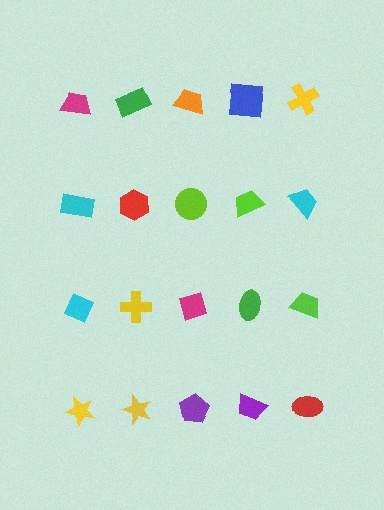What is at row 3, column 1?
A cyan diamond.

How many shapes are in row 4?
5 shapes.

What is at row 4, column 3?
A purple pentagon.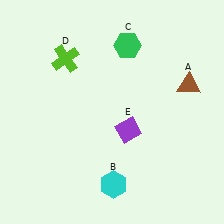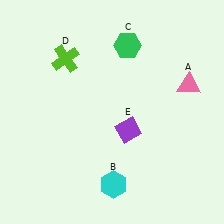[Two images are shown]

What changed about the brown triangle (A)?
In Image 1, A is brown. In Image 2, it changed to pink.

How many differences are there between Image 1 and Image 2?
There is 1 difference between the two images.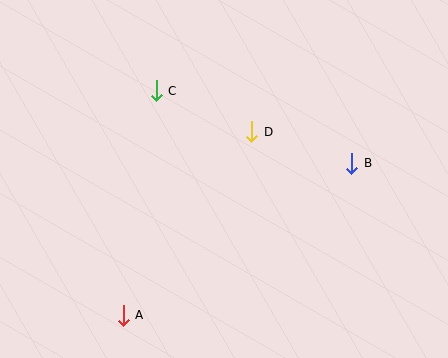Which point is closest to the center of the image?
Point D at (252, 132) is closest to the center.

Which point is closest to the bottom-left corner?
Point A is closest to the bottom-left corner.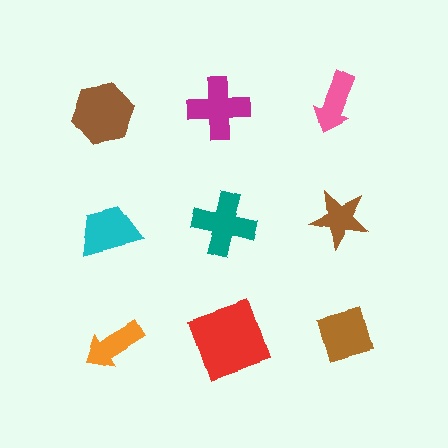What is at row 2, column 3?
A brown star.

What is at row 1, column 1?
A brown hexagon.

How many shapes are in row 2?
3 shapes.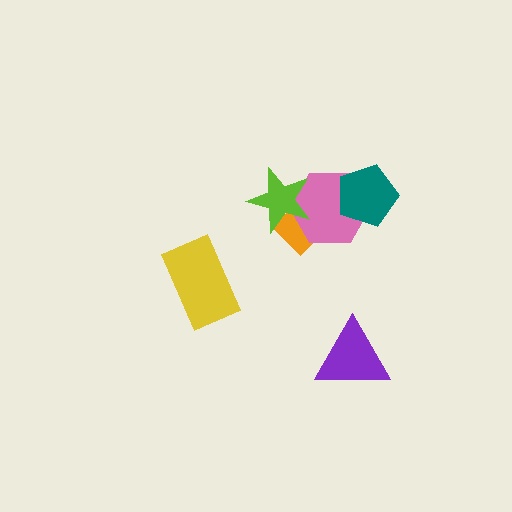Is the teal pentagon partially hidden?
No, no other shape covers it.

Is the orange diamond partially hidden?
Yes, it is partially covered by another shape.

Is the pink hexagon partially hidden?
Yes, it is partially covered by another shape.